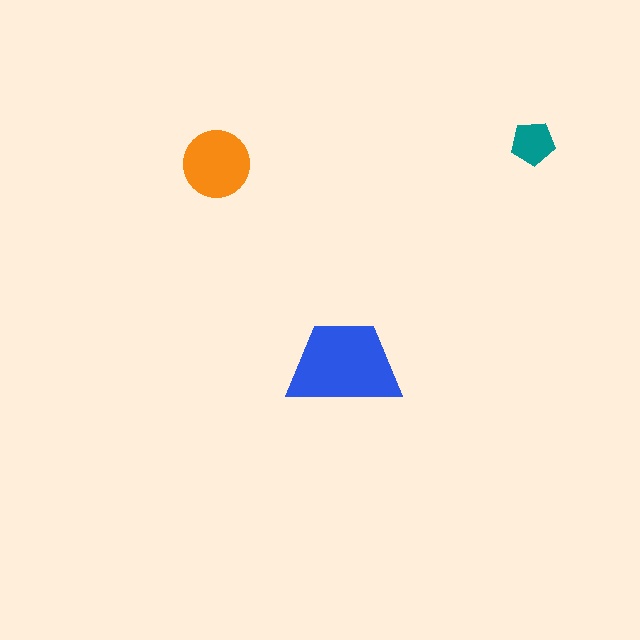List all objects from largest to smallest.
The blue trapezoid, the orange circle, the teal pentagon.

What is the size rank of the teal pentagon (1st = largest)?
3rd.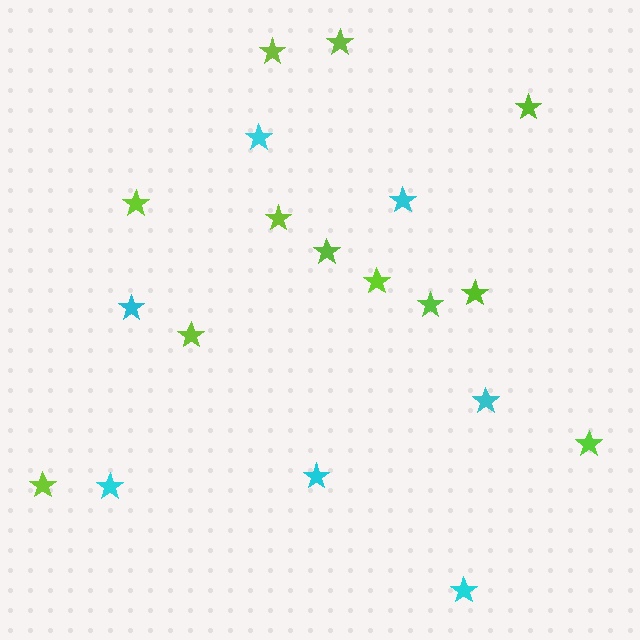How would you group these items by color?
There are 2 groups: one group of lime stars (12) and one group of cyan stars (7).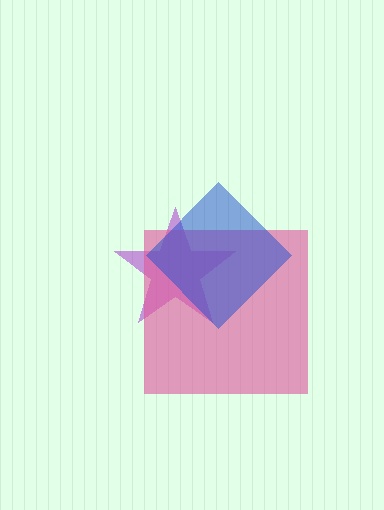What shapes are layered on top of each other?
The layered shapes are: a purple star, a pink square, a blue diamond.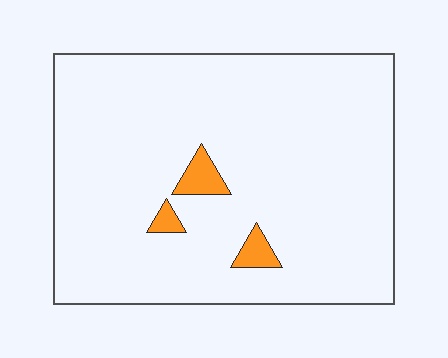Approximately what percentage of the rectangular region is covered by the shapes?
Approximately 5%.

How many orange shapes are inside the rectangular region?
3.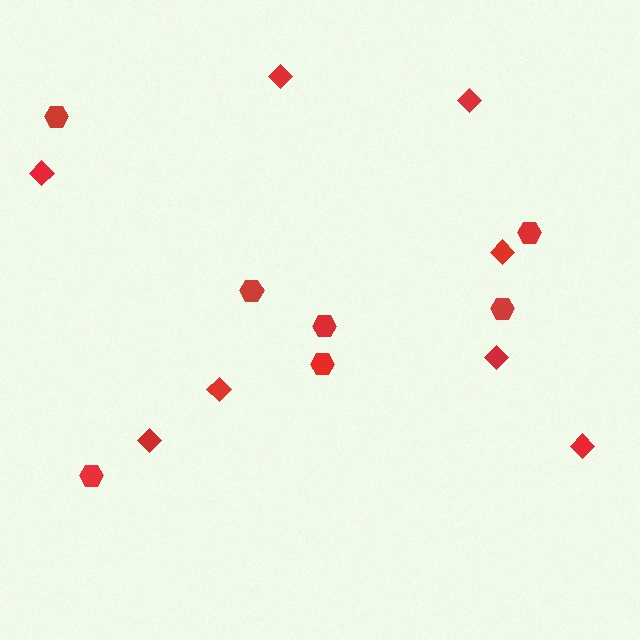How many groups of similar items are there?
There are 2 groups: one group of hexagons (7) and one group of diamonds (8).